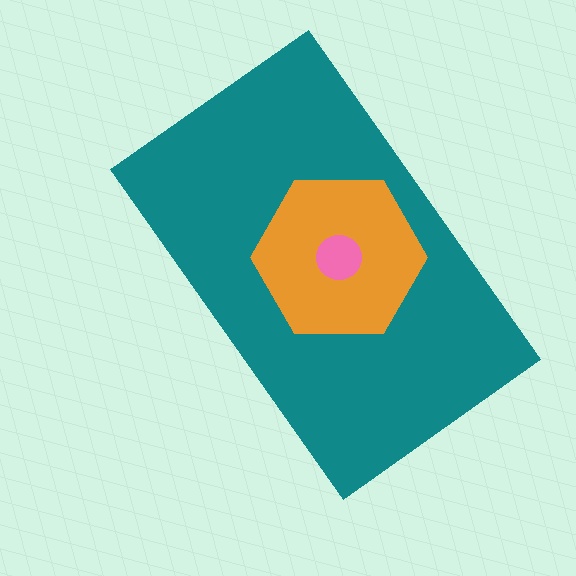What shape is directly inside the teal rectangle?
The orange hexagon.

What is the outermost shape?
The teal rectangle.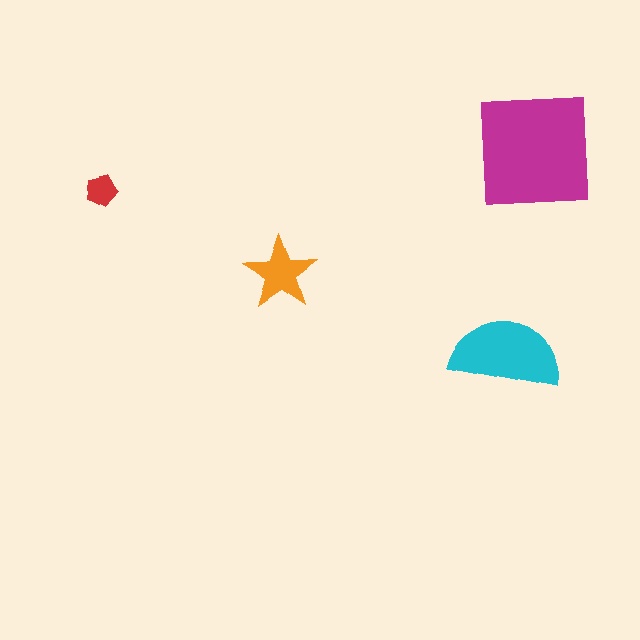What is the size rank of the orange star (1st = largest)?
3rd.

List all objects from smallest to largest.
The red pentagon, the orange star, the cyan semicircle, the magenta square.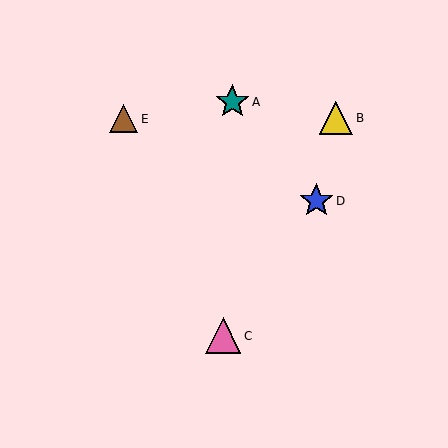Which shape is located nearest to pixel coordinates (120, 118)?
The brown triangle (labeled E) at (124, 119) is nearest to that location.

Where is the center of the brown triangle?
The center of the brown triangle is at (124, 119).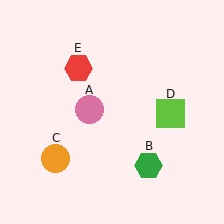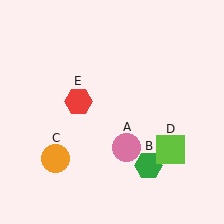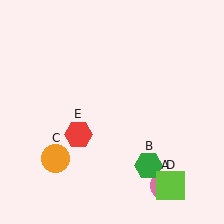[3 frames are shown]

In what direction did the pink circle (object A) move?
The pink circle (object A) moved down and to the right.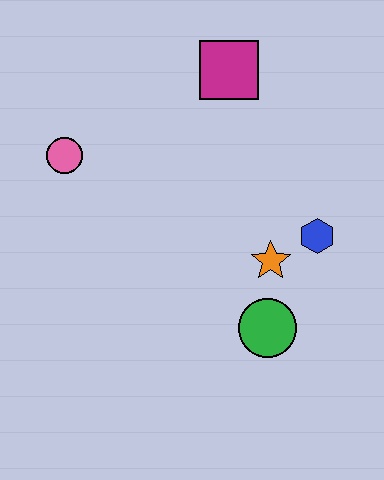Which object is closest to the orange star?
The blue hexagon is closest to the orange star.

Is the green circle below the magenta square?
Yes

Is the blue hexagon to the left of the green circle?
No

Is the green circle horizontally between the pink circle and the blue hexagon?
Yes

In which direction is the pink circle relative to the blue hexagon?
The pink circle is to the left of the blue hexagon.